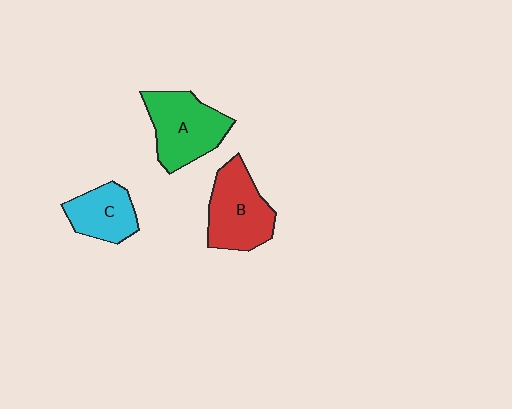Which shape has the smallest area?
Shape C (cyan).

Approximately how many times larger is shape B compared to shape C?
Approximately 1.4 times.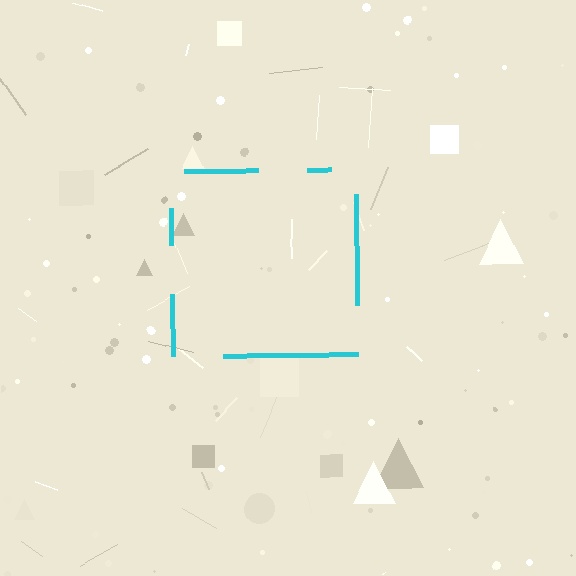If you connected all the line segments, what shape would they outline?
They would outline a square.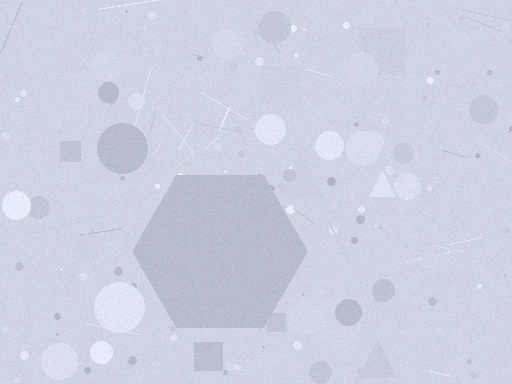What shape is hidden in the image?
A hexagon is hidden in the image.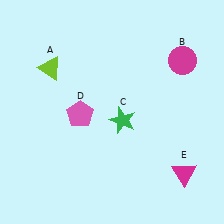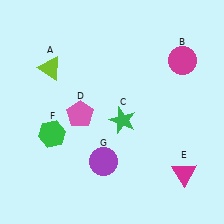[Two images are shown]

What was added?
A green hexagon (F), a purple circle (G) were added in Image 2.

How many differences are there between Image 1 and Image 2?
There are 2 differences between the two images.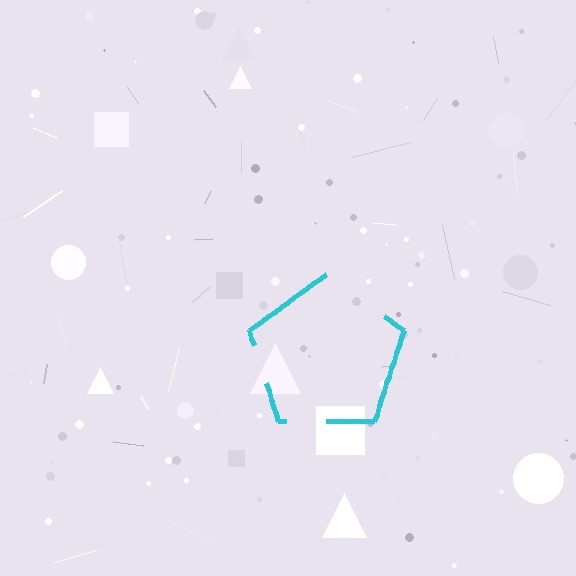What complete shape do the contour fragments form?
The contour fragments form a pentagon.